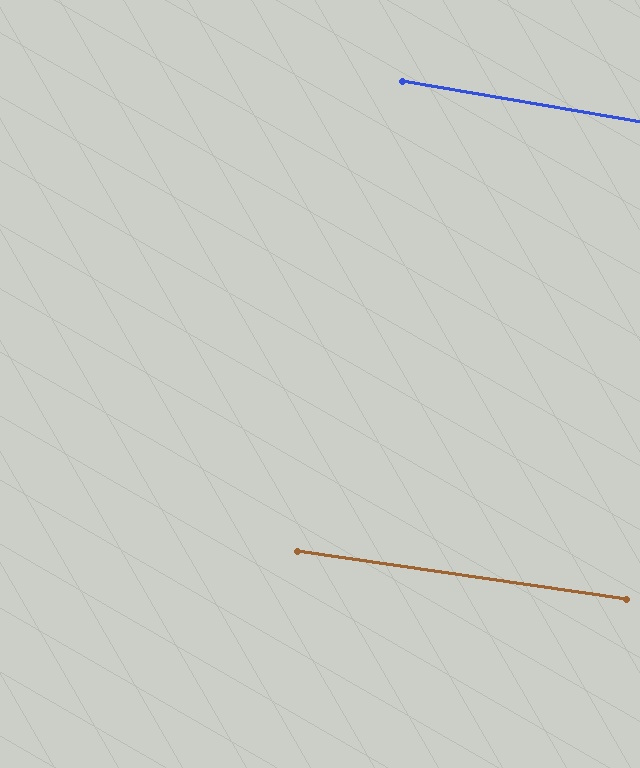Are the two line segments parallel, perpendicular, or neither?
Parallel — their directions differ by only 1.4°.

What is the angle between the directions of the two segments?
Approximately 1 degree.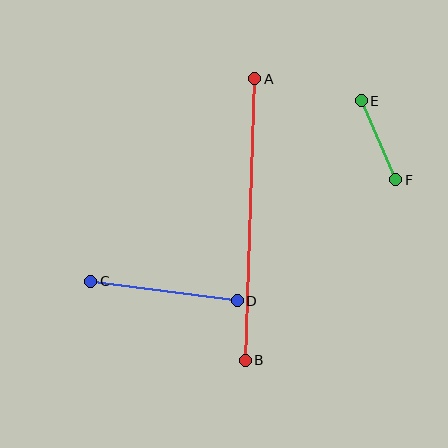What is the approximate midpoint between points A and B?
The midpoint is at approximately (250, 220) pixels.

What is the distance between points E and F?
The distance is approximately 87 pixels.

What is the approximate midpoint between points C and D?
The midpoint is at approximately (164, 291) pixels.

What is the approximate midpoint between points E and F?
The midpoint is at approximately (378, 140) pixels.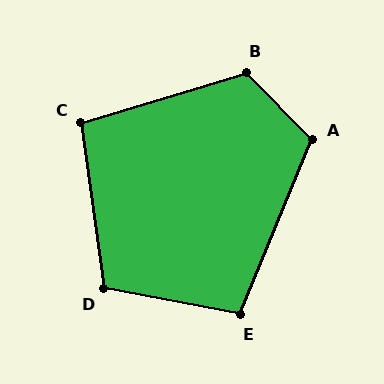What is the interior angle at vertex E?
Approximately 102 degrees (obtuse).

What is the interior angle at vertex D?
Approximately 108 degrees (obtuse).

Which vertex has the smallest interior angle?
C, at approximately 99 degrees.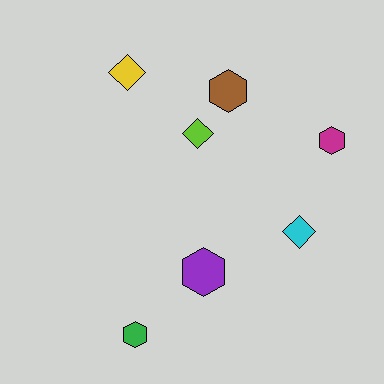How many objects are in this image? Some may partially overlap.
There are 7 objects.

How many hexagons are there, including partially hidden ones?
There are 4 hexagons.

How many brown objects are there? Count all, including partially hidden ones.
There is 1 brown object.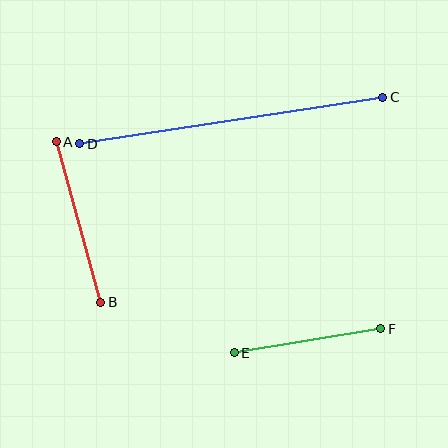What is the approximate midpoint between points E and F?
The midpoint is at approximately (308, 341) pixels.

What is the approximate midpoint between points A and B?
The midpoint is at approximately (78, 222) pixels.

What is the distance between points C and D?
The distance is approximately 306 pixels.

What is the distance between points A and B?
The distance is approximately 166 pixels.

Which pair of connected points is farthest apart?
Points C and D are farthest apart.